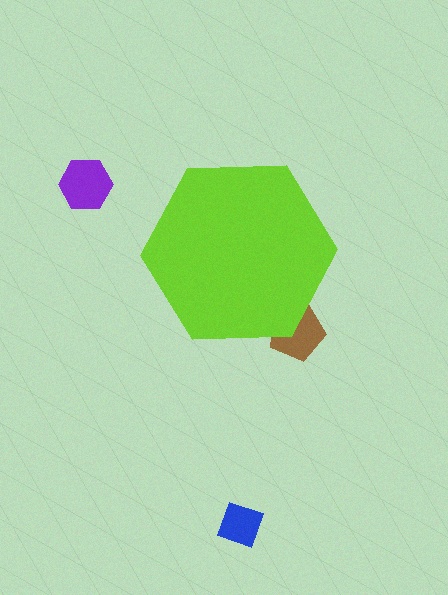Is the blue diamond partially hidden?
No, the blue diamond is fully visible.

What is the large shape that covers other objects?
A lime hexagon.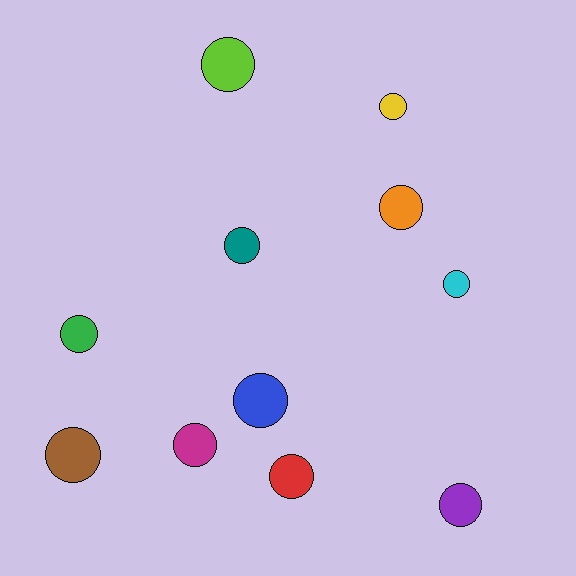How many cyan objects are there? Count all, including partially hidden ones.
There is 1 cyan object.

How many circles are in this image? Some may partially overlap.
There are 11 circles.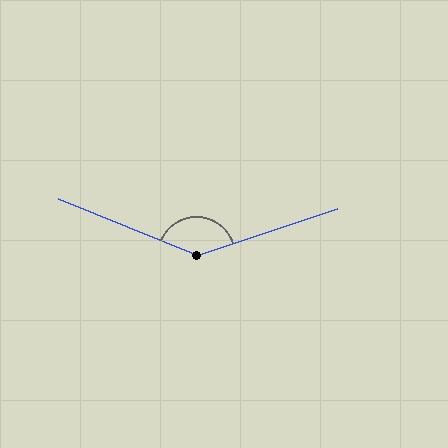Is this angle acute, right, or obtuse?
It is obtuse.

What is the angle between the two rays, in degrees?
Approximately 139 degrees.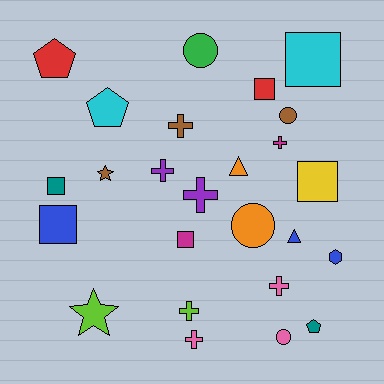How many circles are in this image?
There are 4 circles.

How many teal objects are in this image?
There are 2 teal objects.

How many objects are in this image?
There are 25 objects.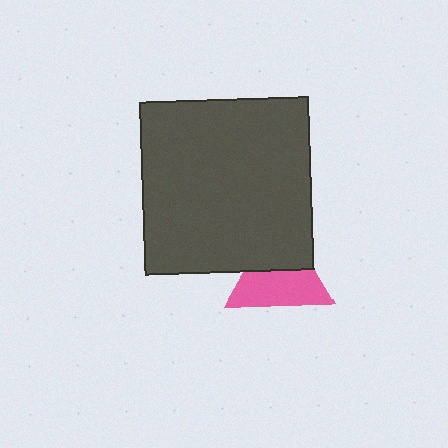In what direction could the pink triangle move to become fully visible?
The pink triangle could move down. That would shift it out from behind the dark gray rectangle entirely.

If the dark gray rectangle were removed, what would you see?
You would see the complete pink triangle.